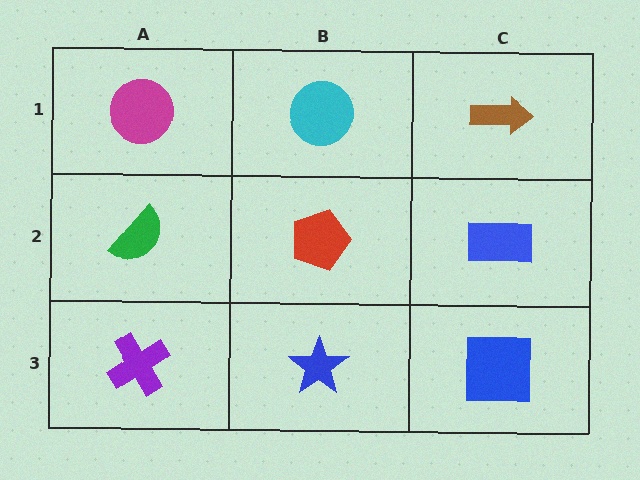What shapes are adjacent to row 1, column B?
A red pentagon (row 2, column B), a magenta circle (row 1, column A), a brown arrow (row 1, column C).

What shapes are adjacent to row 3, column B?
A red pentagon (row 2, column B), a purple cross (row 3, column A), a blue square (row 3, column C).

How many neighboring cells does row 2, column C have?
3.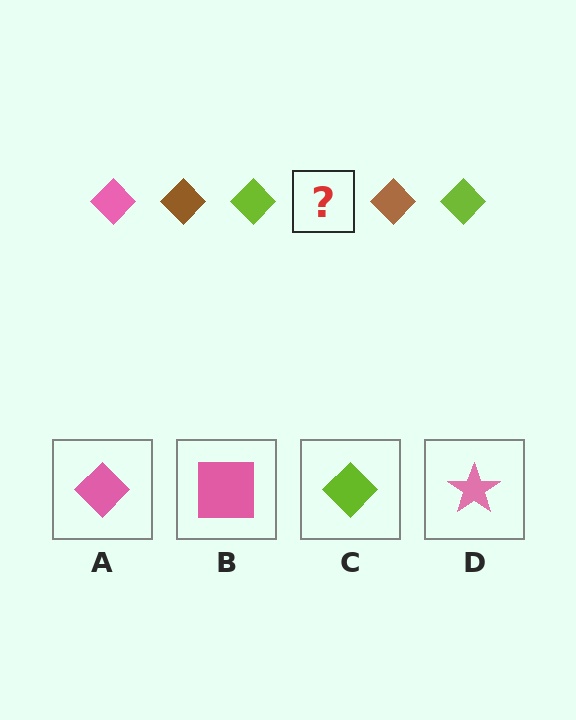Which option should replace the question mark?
Option A.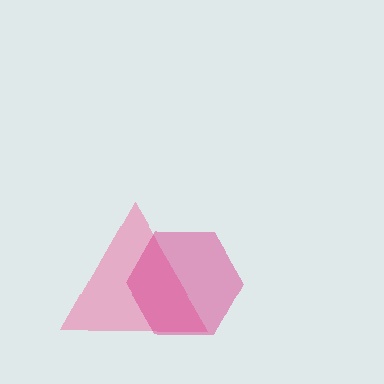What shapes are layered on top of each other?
The layered shapes are: a pink triangle, a magenta hexagon.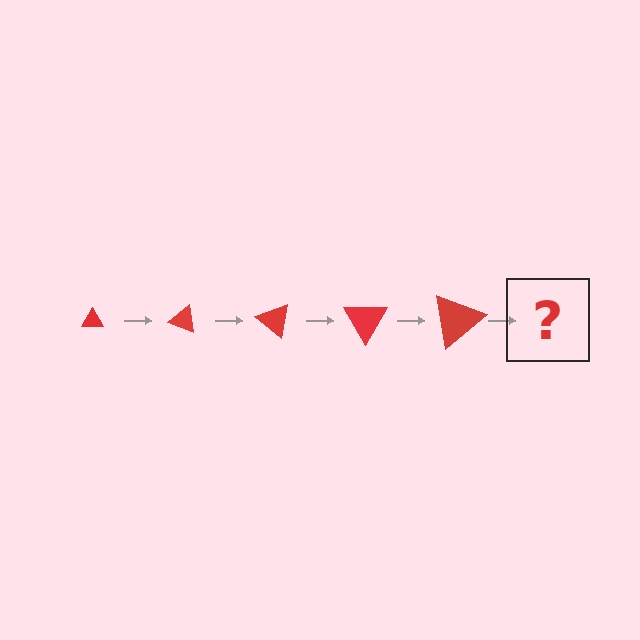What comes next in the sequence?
The next element should be a triangle, larger than the previous one and rotated 100 degrees from the start.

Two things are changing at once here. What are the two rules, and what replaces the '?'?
The two rules are that the triangle grows larger each step and it rotates 20 degrees each step. The '?' should be a triangle, larger than the previous one and rotated 100 degrees from the start.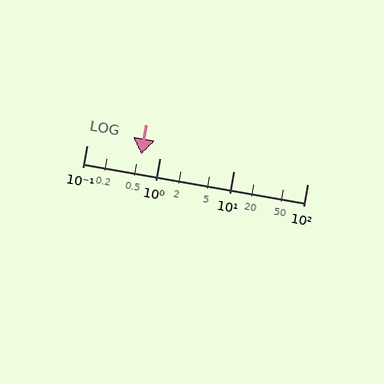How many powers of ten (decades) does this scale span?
The scale spans 3 decades, from 0.1 to 100.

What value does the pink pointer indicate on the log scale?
The pointer indicates approximately 0.56.